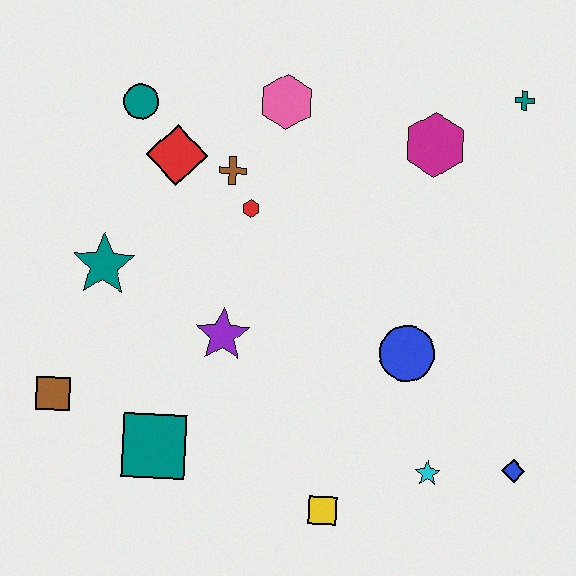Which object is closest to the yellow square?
The cyan star is closest to the yellow square.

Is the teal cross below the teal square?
No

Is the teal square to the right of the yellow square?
No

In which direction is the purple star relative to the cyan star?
The purple star is to the left of the cyan star.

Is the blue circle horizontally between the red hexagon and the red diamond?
No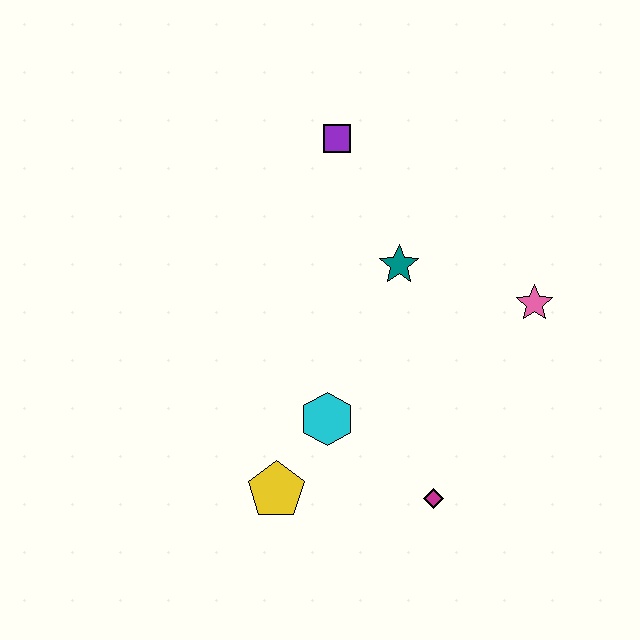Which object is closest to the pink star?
The teal star is closest to the pink star.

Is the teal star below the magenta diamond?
No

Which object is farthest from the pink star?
The yellow pentagon is farthest from the pink star.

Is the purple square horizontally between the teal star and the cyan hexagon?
Yes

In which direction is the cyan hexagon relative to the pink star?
The cyan hexagon is to the left of the pink star.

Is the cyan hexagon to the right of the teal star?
No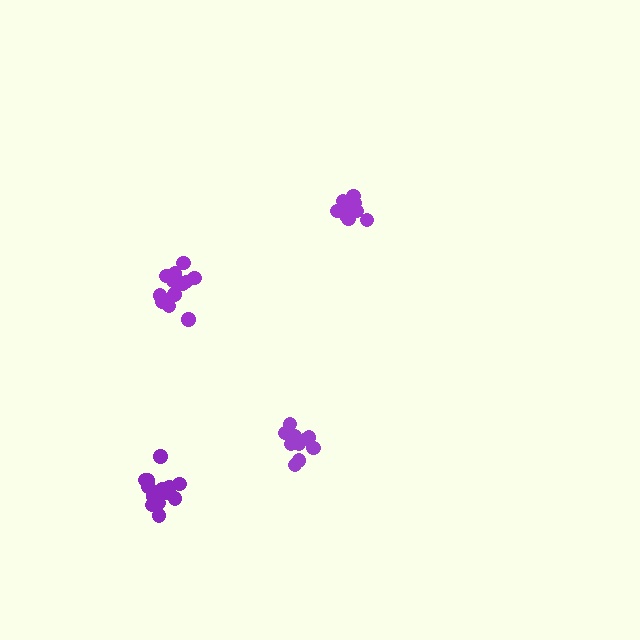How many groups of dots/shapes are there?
There are 4 groups.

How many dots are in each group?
Group 1: 13 dots, Group 2: 10 dots, Group 3: 13 dots, Group 4: 11 dots (47 total).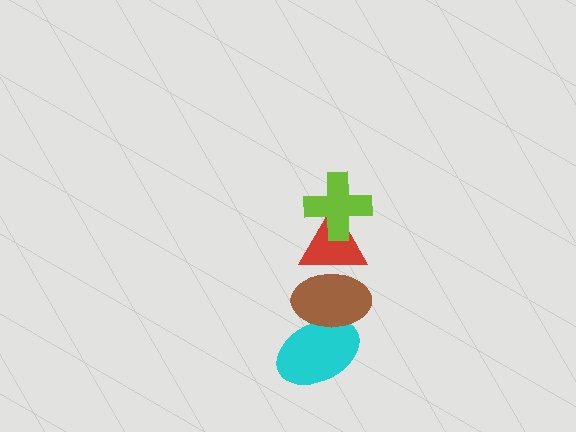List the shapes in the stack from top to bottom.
From top to bottom: the lime cross, the red triangle, the brown ellipse, the cyan ellipse.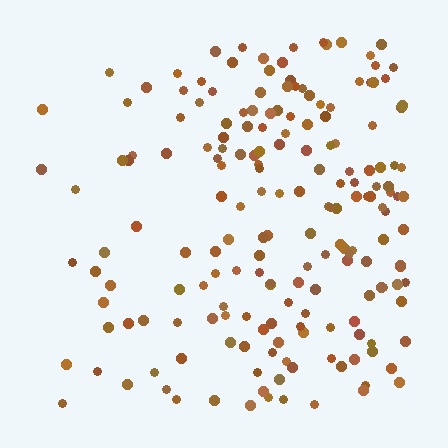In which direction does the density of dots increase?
From left to right, with the right side densest.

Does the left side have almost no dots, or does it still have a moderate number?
Still a moderate number, just noticeably fewer than the right.